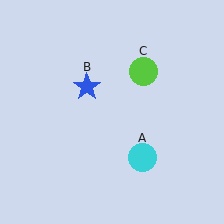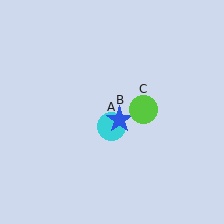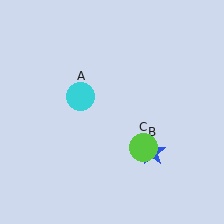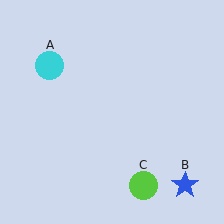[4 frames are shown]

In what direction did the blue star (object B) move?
The blue star (object B) moved down and to the right.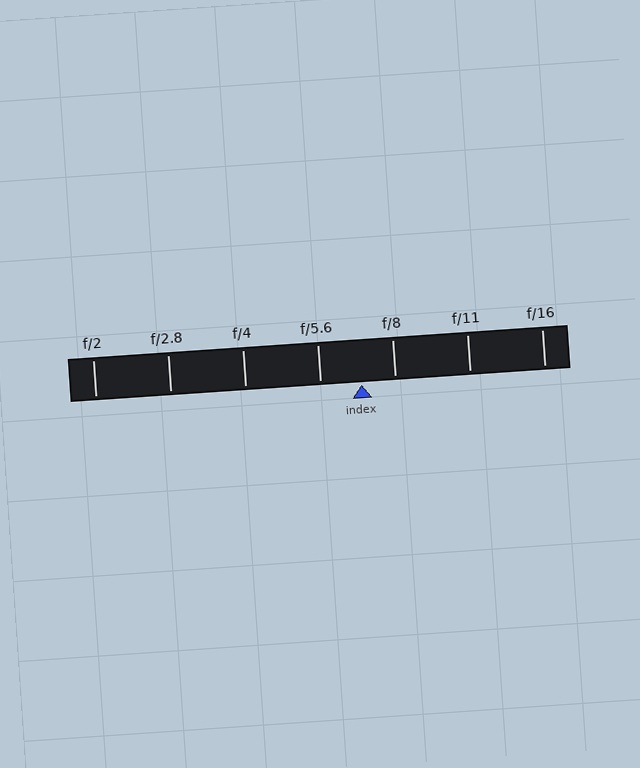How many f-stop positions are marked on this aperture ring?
There are 7 f-stop positions marked.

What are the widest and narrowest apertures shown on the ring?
The widest aperture shown is f/2 and the narrowest is f/16.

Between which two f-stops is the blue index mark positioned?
The index mark is between f/5.6 and f/8.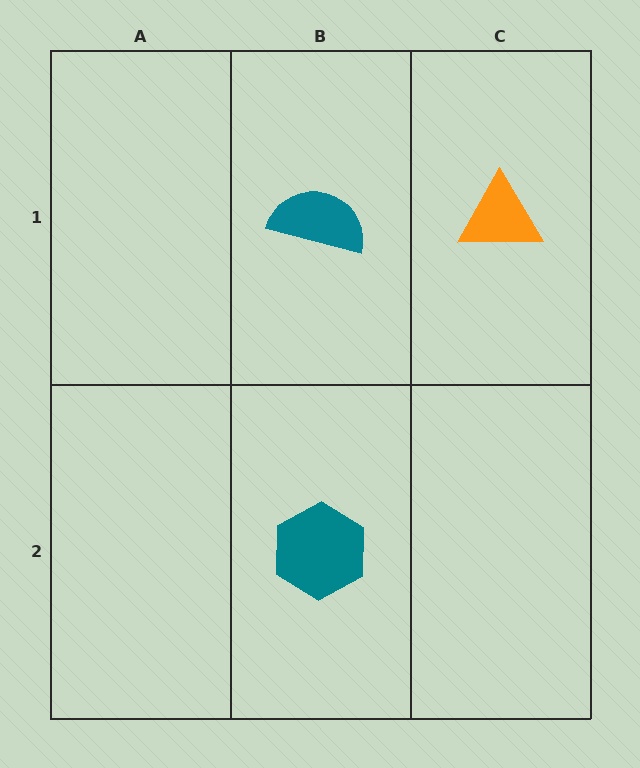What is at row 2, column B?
A teal hexagon.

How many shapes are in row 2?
1 shape.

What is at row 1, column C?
An orange triangle.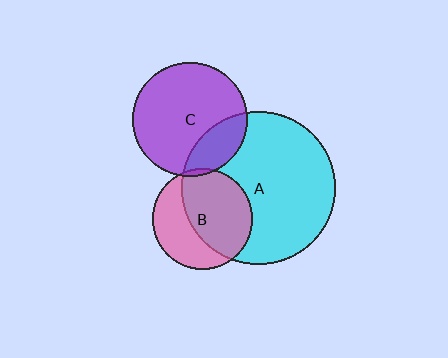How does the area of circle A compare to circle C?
Approximately 1.8 times.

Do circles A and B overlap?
Yes.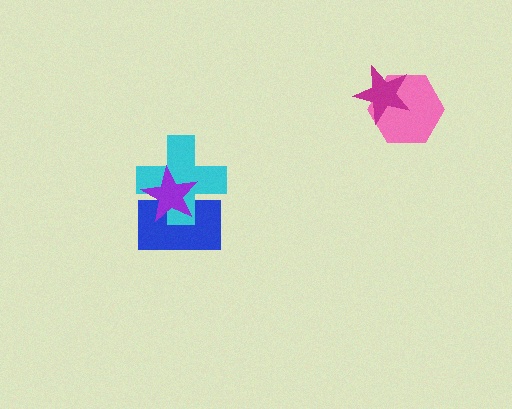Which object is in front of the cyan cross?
The purple star is in front of the cyan cross.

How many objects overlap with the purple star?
2 objects overlap with the purple star.